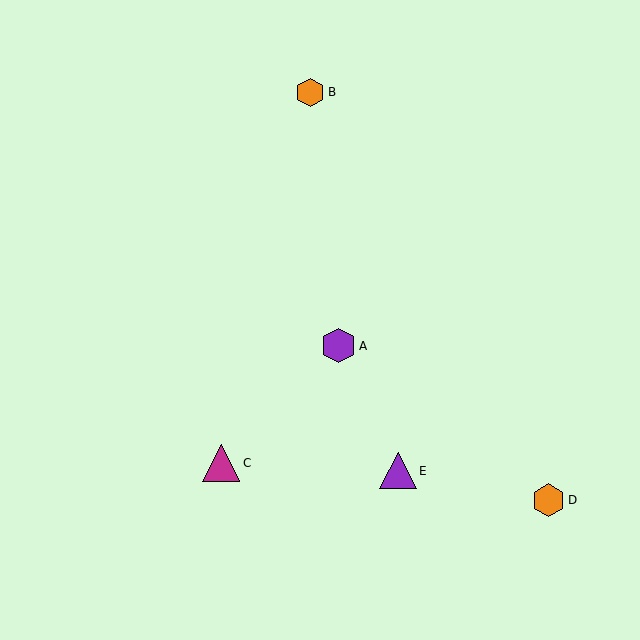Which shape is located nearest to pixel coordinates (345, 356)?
The purple hexagon (labeled A) at (338, 346) is nearest to that location.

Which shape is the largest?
The magenta triangle (labeled C) is the largest.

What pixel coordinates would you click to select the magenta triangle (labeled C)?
Click at (221, 463) to select the magenta triangle C.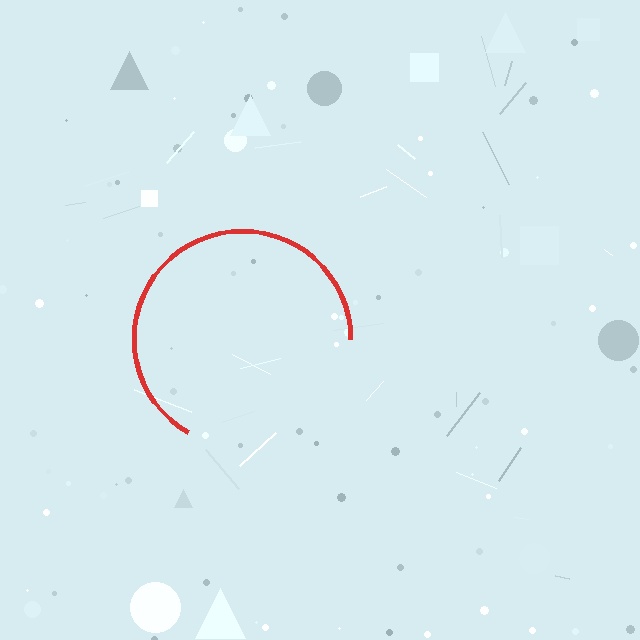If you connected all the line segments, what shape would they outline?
They would outline a circle.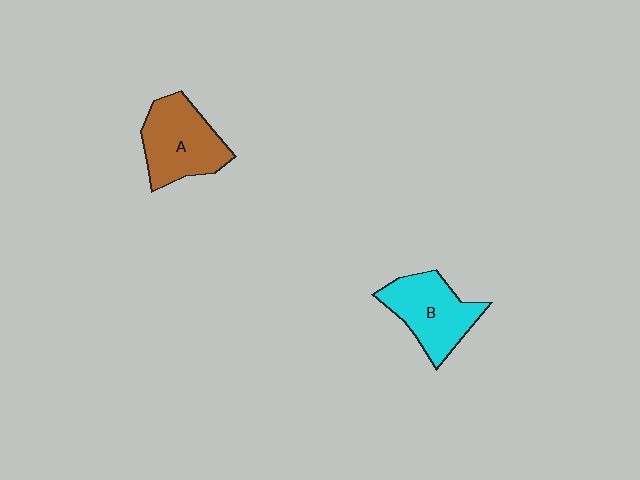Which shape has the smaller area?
Shape B (cyan).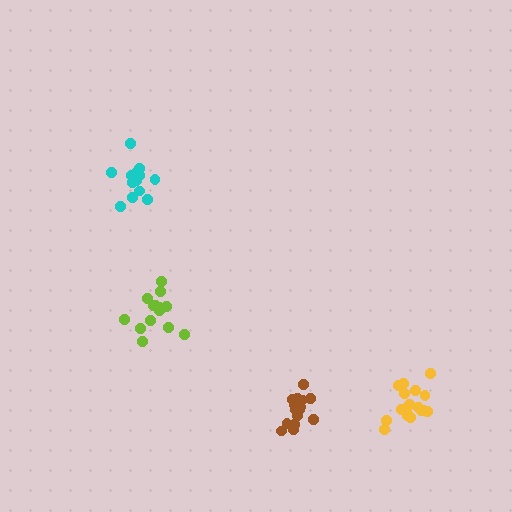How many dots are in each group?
Group 1: 14 dots, Group 2: 13 dots, Group 3: 16 dots, Group 4: 17 dots (60 total).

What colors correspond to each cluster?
The clusters are colored: lime, cyan, brown, yellow.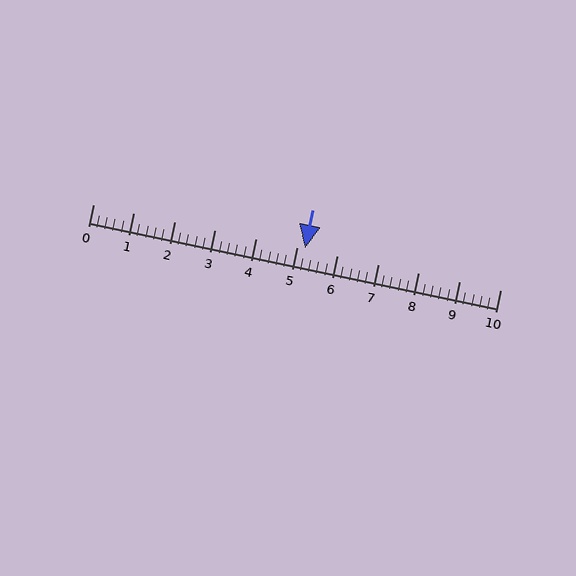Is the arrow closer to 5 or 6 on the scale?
The arrow is closer to 5.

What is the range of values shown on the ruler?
The ruler shows values from 0 to 10.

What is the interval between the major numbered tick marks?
The major tick marks are spaced 1 units apart.